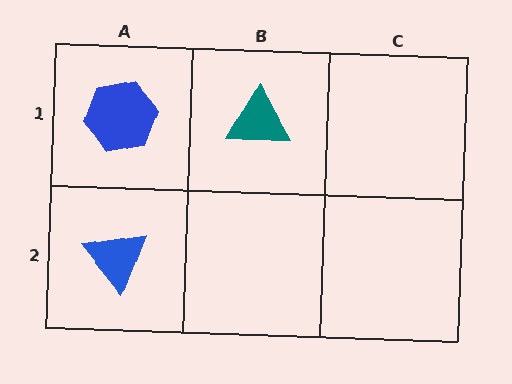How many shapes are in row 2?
1 shape.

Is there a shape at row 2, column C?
No, that cell is empty.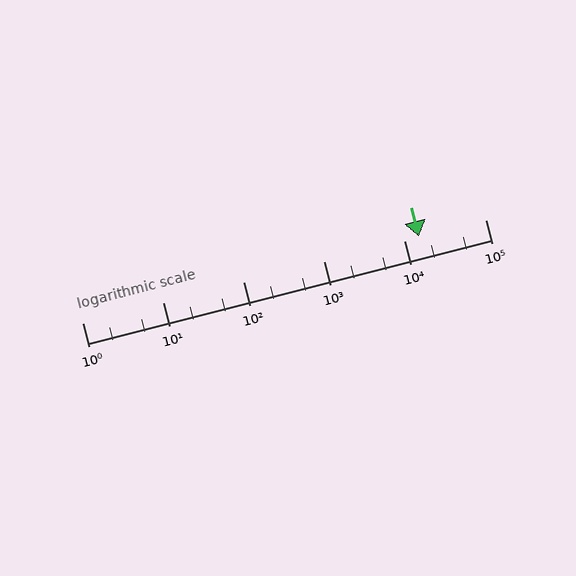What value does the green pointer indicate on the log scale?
The pointer indicates approximately 15000.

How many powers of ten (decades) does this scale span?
The scale spans 5 decades, from 1 to 100000.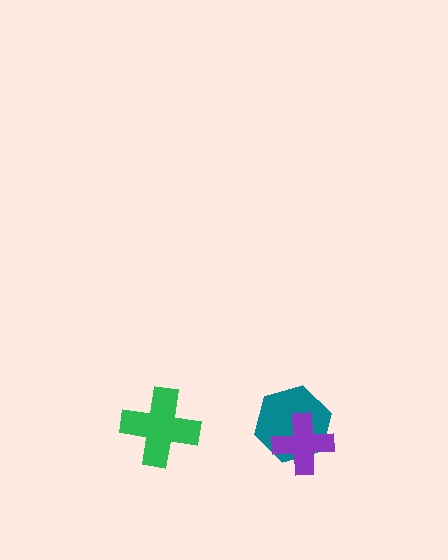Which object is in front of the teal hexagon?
The purple cross is in front of the teal hexagon.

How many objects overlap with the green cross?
0 objects overlap with the green cross.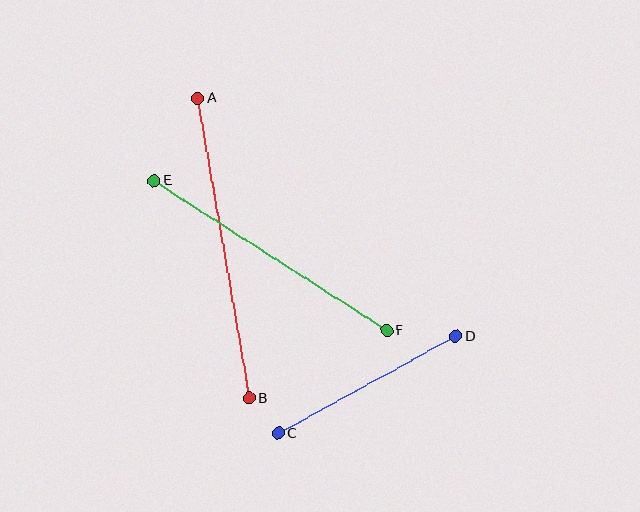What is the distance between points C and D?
The distance is approximately 202 pixels.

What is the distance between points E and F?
The distance is approximately 277 pixels.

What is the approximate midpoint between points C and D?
The midpoint is at approximately (367, 385) pixels.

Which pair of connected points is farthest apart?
Points A and B are farthest apart.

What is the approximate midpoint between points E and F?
The midpoint is at approximately (270, 256) pixels.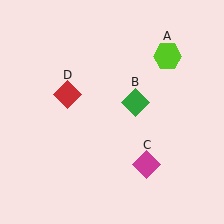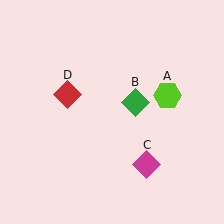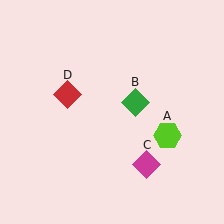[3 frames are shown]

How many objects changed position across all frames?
1 object changed position: lime hexagon (object A).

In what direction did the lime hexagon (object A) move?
The lime hexagon (object A) moved down.